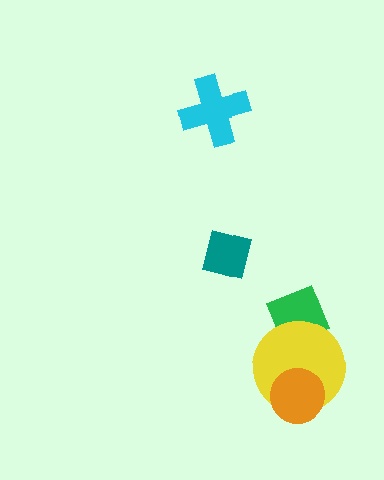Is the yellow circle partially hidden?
Yes, it is partially covered by another shape.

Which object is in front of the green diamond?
The yellow circle is in front of the green diamond.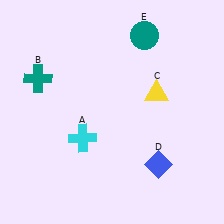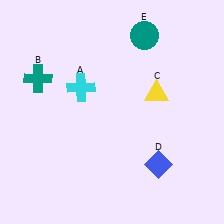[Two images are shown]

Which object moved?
The cyan cross (A) moved up.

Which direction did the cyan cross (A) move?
The cyan cross (A) moved up.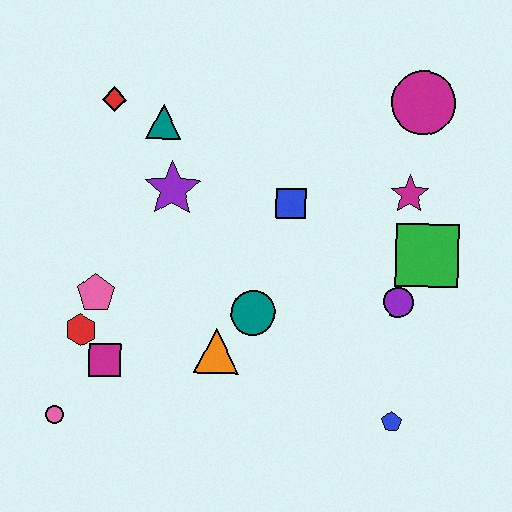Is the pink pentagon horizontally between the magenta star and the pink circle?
Yes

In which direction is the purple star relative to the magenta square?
The purple star is above the magenta square.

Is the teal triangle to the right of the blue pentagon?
No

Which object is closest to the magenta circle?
The magenta star is closest to the magenta circle.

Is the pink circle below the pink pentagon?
Yes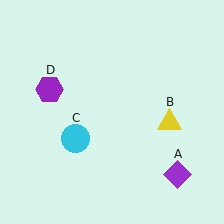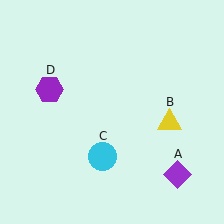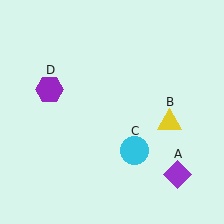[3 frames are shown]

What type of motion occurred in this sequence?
The cyan circle (object C) rotated counterclockwise around the center of the scene.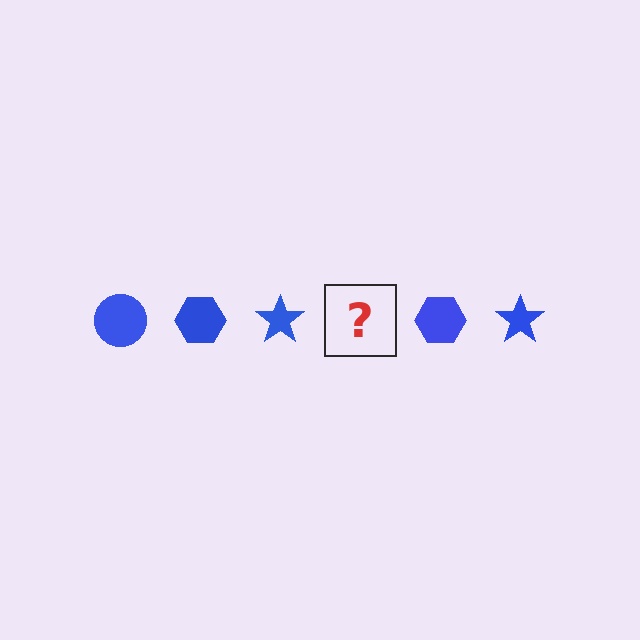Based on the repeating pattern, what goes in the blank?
The blank should be a blue circle.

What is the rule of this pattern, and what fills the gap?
The rule is that the pattern cycles through circle, hexagon, star shapes in blue. The gap should be filled with a blue circle.